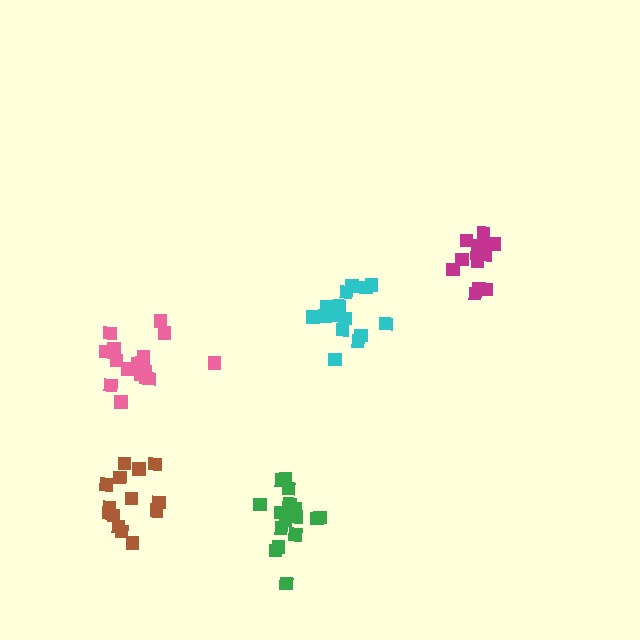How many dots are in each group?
Group 1: 16 dots, Group 2: 18 dots, Group 3: 19 dots, Group 4: 13 dots, Group 5: 14 dots (80 total).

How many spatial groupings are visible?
There are 5 spatial groupings.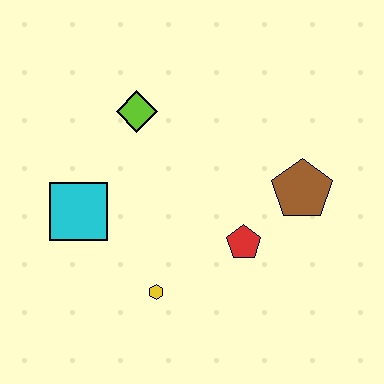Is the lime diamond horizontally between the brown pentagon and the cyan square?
Yes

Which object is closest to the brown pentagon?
The red pentagon is closest to the brown pentagon.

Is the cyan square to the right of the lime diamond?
No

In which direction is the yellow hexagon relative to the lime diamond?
The yellow hexagon is below the lime diamond.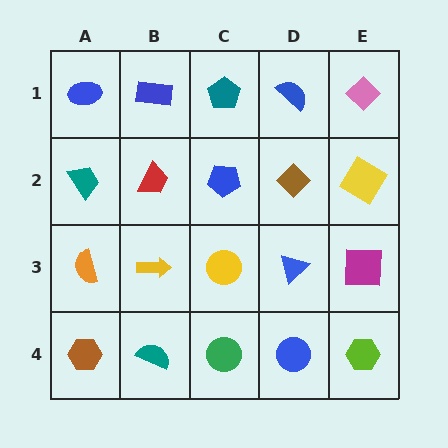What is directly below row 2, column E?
A magenta square.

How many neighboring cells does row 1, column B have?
3.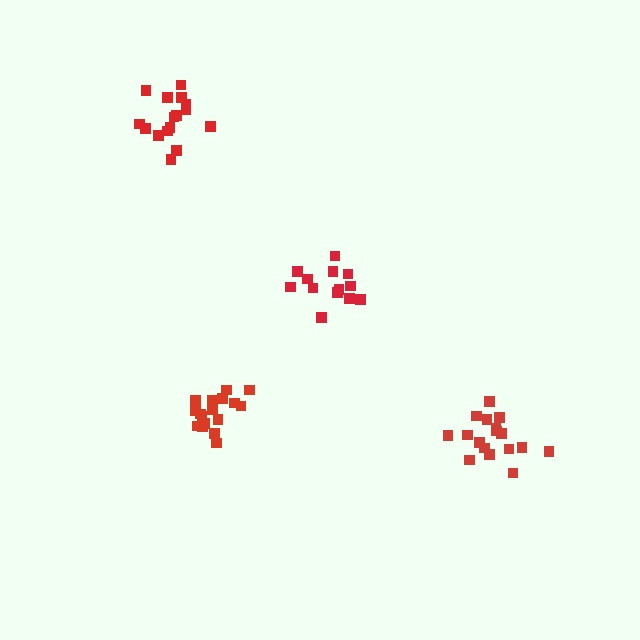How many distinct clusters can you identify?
There are 4 distinct clusters.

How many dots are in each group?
Group 1: 17 dots, Group 2: 16 dots, Group 3: 13 dots, Group 4: 19 dots (65 total).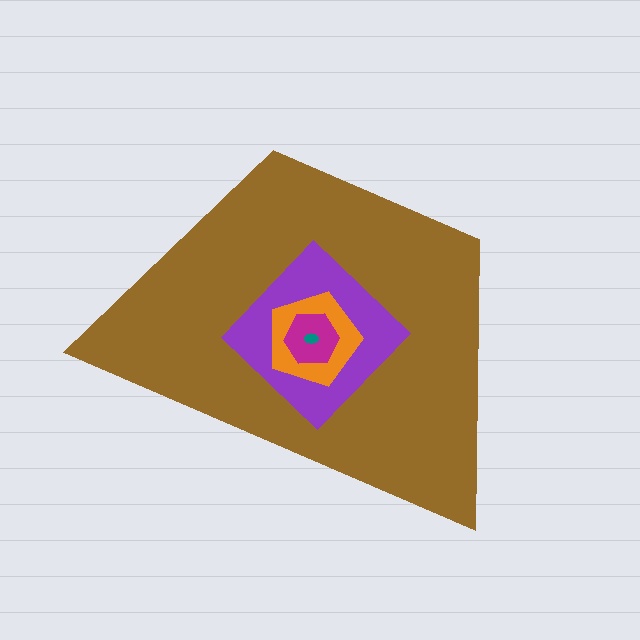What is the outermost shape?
The brown trapezoid.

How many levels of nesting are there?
5.